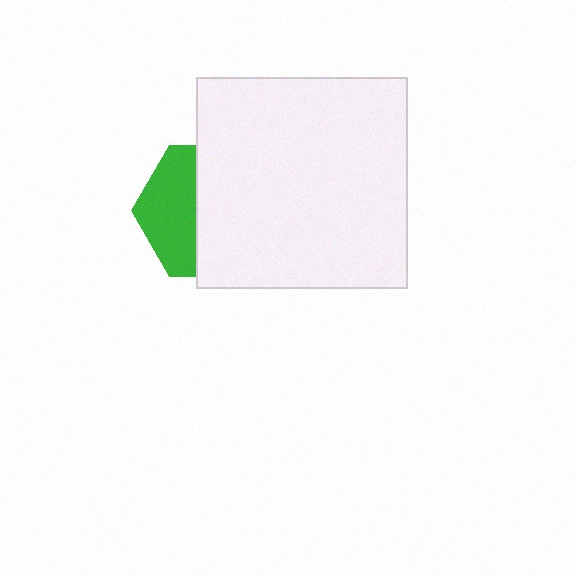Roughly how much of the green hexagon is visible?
A small part of it is visible (roughly 39%).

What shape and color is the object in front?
The object in front is a white rectangle.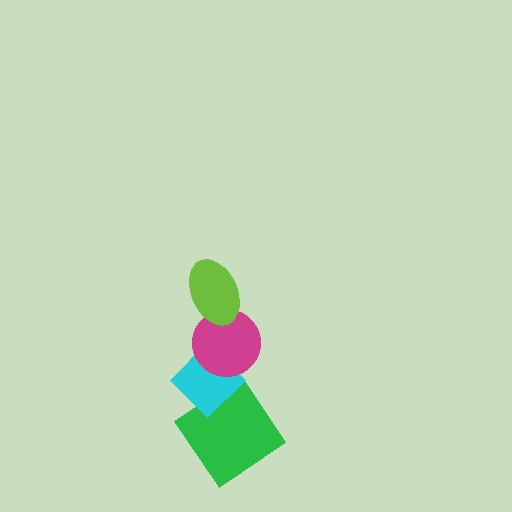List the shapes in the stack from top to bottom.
From top to bottom: the lime ellipse, the magenta circle, the cyan diamond, the green diamond.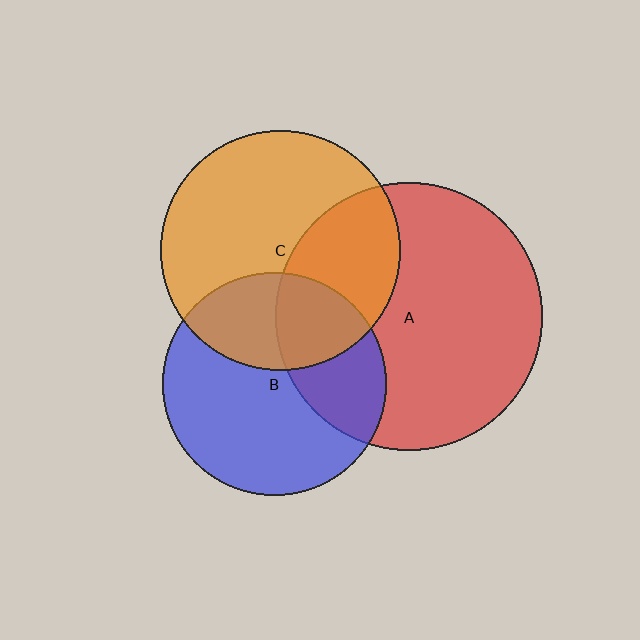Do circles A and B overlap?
Yes.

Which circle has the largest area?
Circle A (red).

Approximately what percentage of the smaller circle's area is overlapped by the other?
Approximately 30%.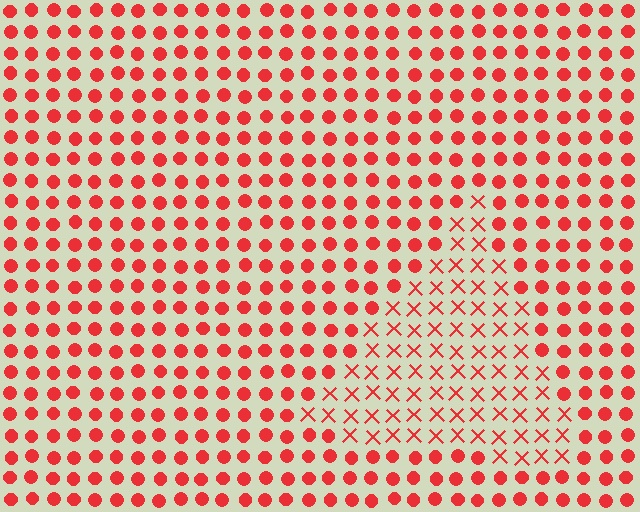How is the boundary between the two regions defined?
The boundary is defined by a change in element shape: X marks inside vs. circles outside. All elements share the same color and spacing.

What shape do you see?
I see a triangle.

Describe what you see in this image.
The image is filled with small red elements arranged in a uniform grid. A triangle-shaped region contains X marks, while the surrounding area contains circles. The boundary is defined purely by the change in element shape.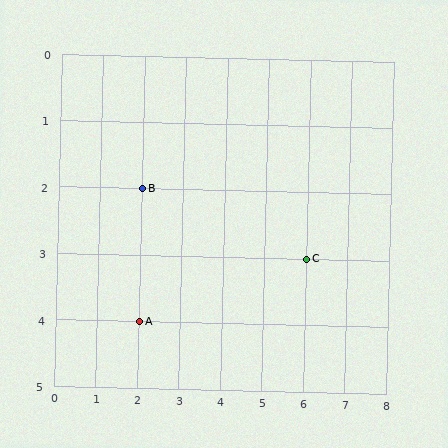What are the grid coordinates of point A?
Point A is at grid coordinates (2, 4).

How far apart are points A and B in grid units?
Points A and B are 2 rows apart.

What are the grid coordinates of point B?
Point B is at grid coordinates (2, 2).